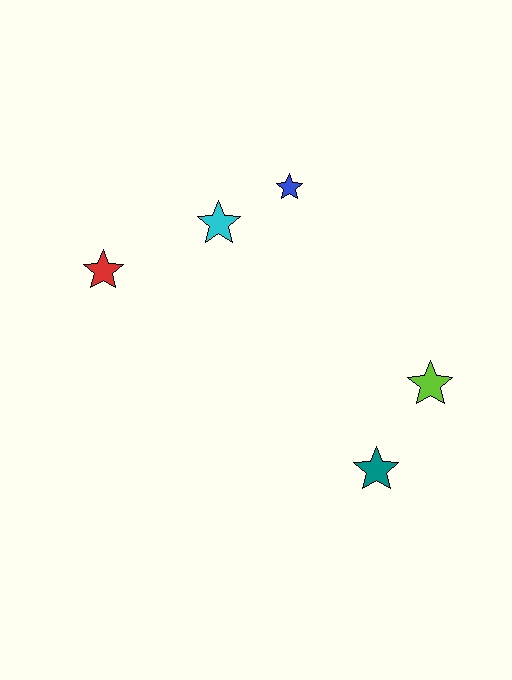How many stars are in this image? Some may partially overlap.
There are 5 stars.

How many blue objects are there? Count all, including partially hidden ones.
There is 1 blue object.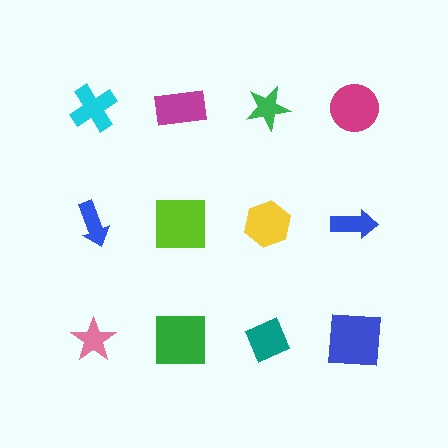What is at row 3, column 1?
A pink star.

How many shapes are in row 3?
4 shapes.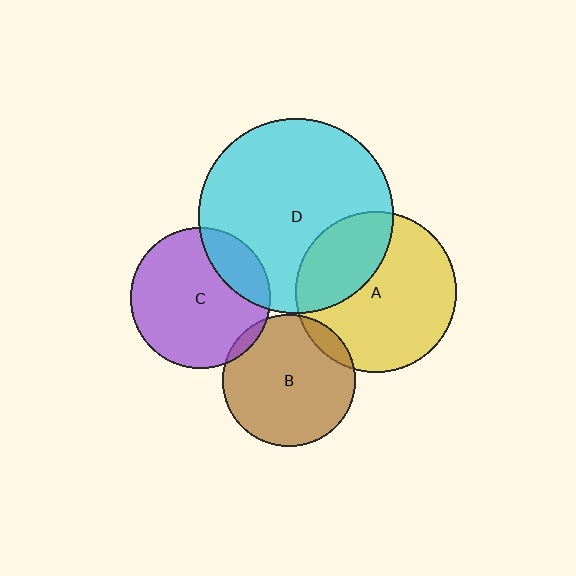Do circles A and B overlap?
Yes.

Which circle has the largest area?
Circle D (cyan).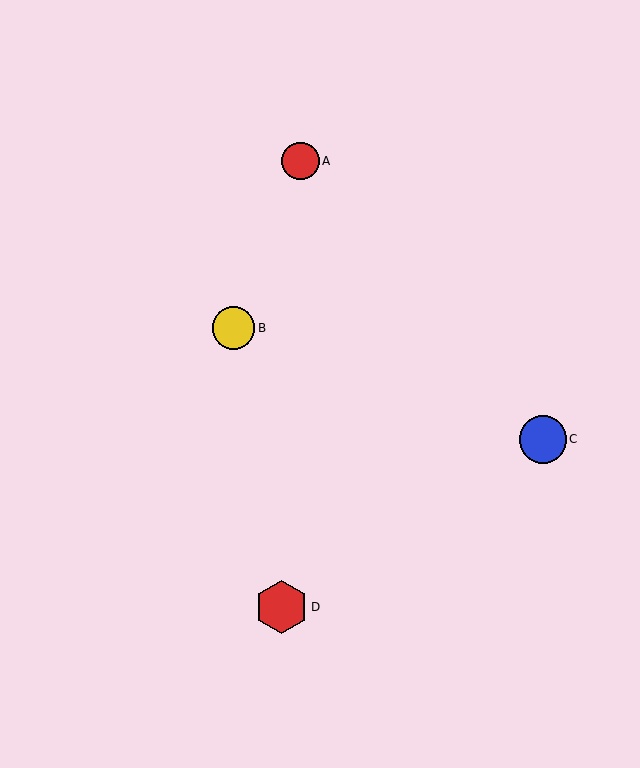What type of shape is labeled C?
Shape C is a blue circle.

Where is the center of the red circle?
The center of the red circle is at (300, 161).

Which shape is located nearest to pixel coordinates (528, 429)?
The blue circle (labeled C) at (543, 439) is nearest to that location.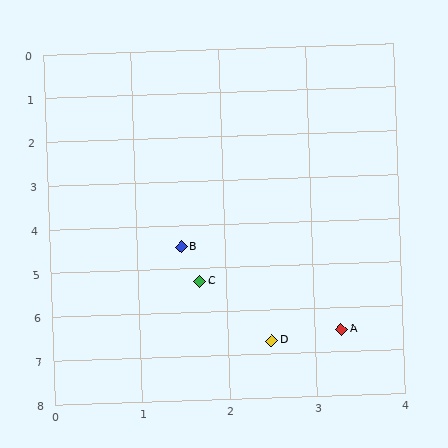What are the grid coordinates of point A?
Point A is at approximately (3.3, 6.5).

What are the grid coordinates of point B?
Point B is at approximately (1.5, 4.5).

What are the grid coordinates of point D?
Point D is at approximately (2.5, 6.7).